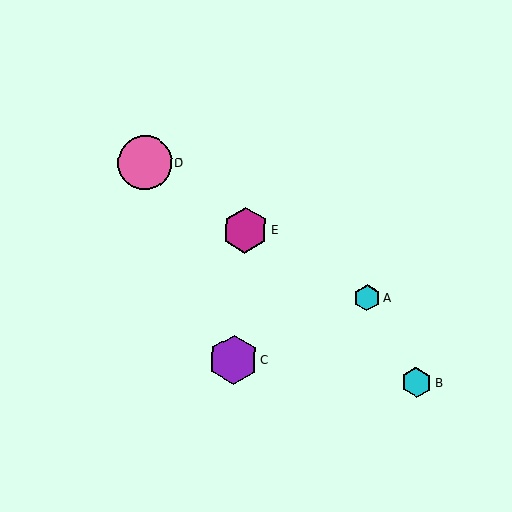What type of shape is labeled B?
Shape B is a cyan hexagon.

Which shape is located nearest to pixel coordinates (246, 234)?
The magenta hexagon (labeled E) at (245, 230) is nearest to that location.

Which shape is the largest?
The pink circle (labeled D) is the largest.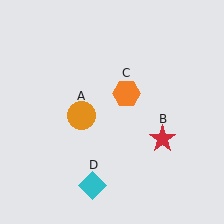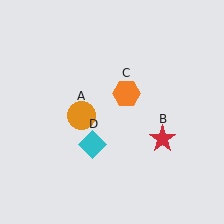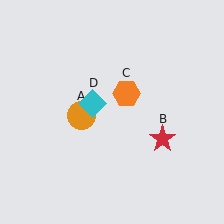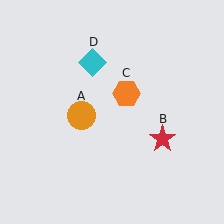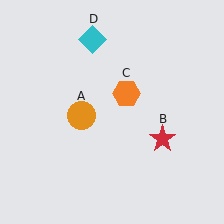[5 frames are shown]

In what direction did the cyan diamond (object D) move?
The cyan diamond (object D) moved up.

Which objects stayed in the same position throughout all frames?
Orange circle (object A) and red star (object B) and orange hexagon (object C) remained stationary.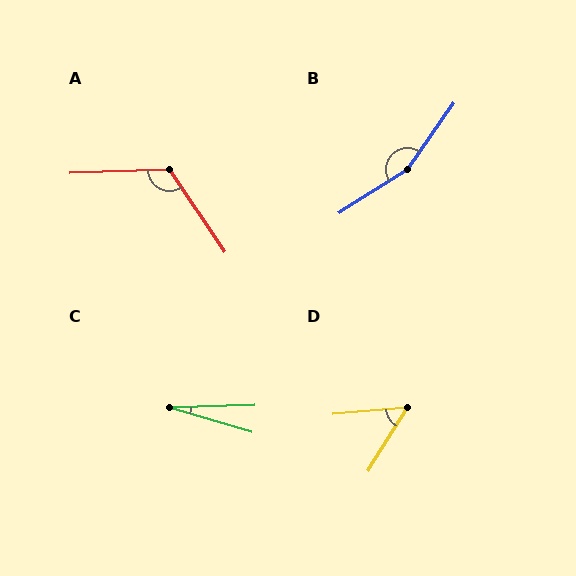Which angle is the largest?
B, at approximately 158 degrees.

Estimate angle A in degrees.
Approximately 122 degrees.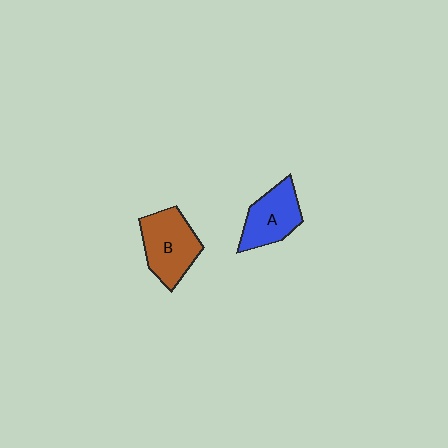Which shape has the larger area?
Shape B (brown).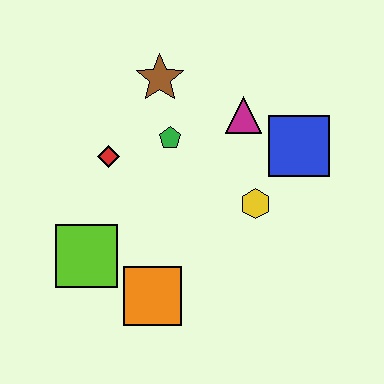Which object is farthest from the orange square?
The brown star is farthest from the orange square.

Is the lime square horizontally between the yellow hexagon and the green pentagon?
No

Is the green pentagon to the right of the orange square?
Yes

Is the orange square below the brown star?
Yes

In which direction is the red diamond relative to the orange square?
The red diamond is above the orange square.